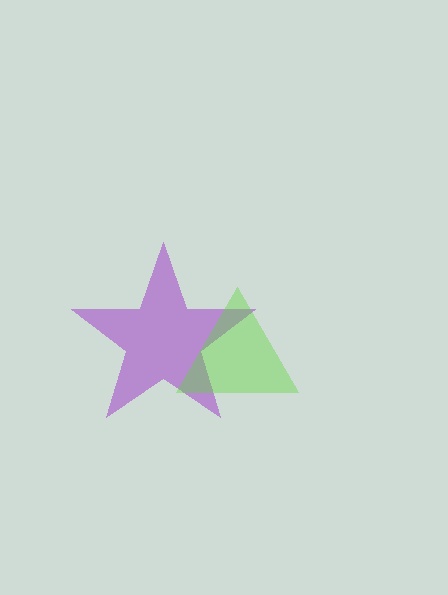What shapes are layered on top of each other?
The layered shapes are: a purple star, a lime triangle.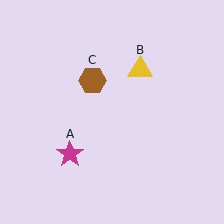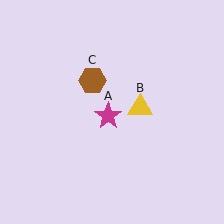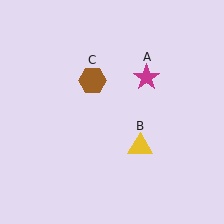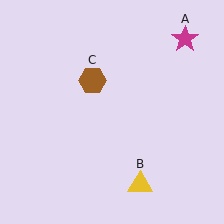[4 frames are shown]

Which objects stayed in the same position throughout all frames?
Brown hexagon (object C) remained stationary.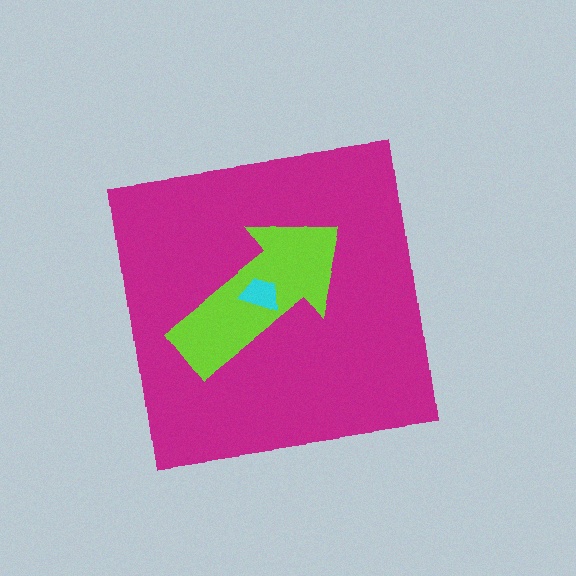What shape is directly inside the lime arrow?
The cyan trapezoid.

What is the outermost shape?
The magenta square.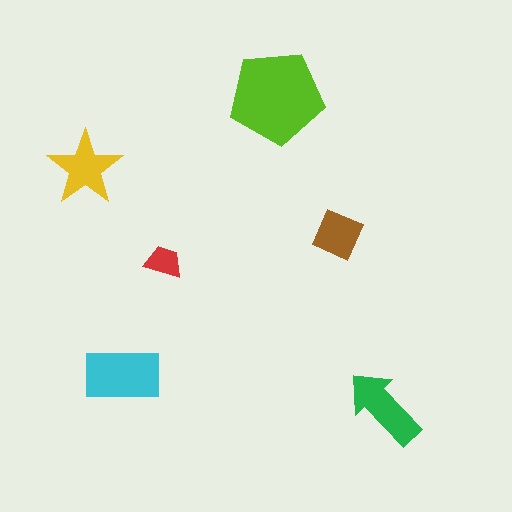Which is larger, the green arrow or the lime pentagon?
The lime pentagon.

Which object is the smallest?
The red trapezoid.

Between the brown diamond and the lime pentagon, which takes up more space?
The lime pentagon.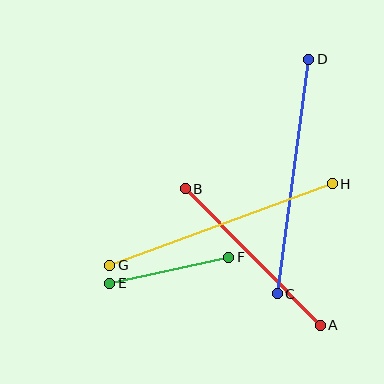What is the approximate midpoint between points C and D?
The midpoint is at approximately (293, 177) pixels.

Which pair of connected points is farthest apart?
Points G and H are farthest apart.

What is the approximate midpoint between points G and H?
The midpoint is at approximately (221, 224) pixels.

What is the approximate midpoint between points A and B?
The midpoint is at approximately (253, 257) pixels.